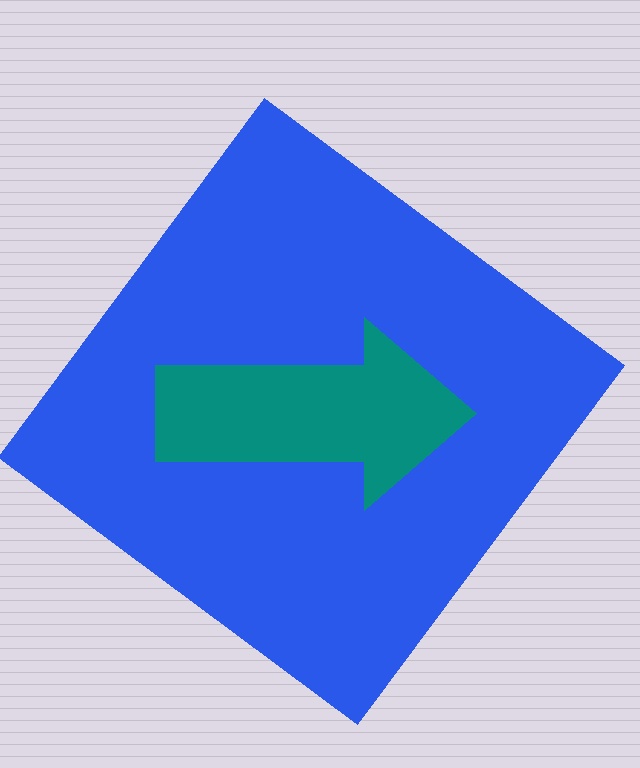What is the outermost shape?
The blue diamond.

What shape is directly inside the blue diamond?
The teal arrow.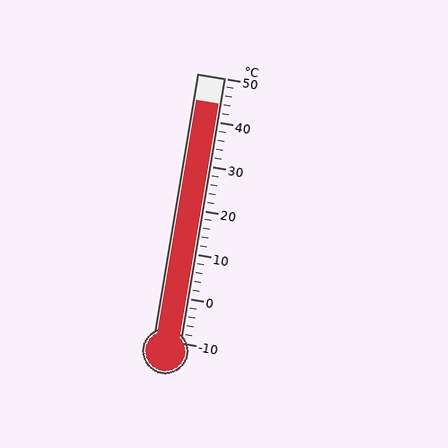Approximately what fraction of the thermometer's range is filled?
The thermometer is filled to approximately 90% of its range.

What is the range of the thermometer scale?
The thermometer scale ranges from -10°C to 50°C.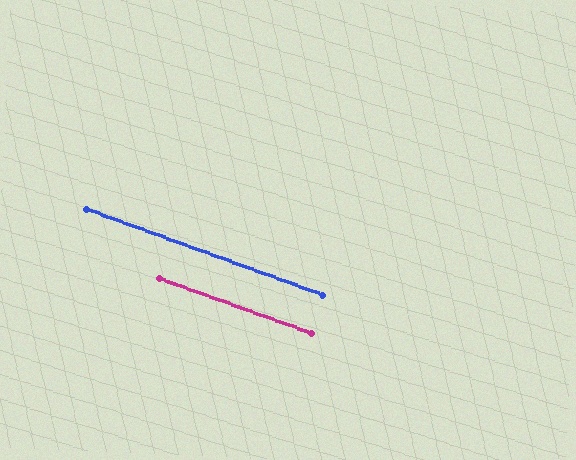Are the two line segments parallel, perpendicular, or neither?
Parallel — their directions differ by only 0.1°.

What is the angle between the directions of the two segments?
Approximately 0 degrees.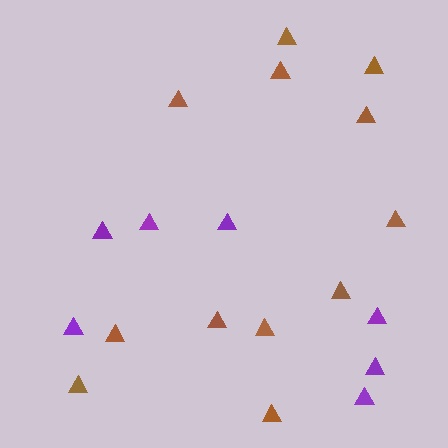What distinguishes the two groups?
There are 2 groups: one group of purple triangles (7) and one group of brown triangles (12).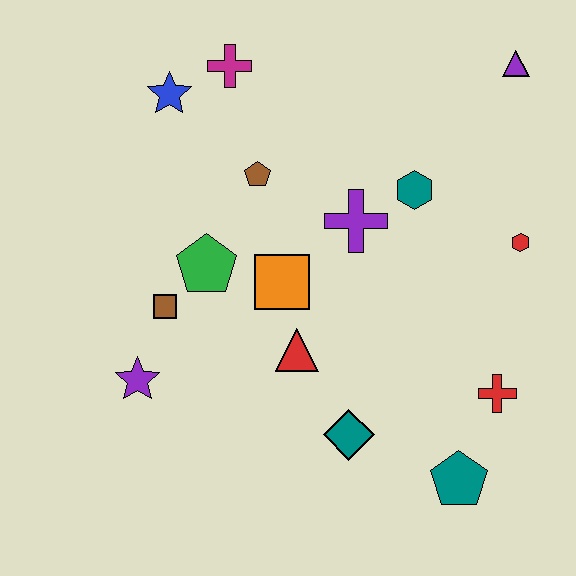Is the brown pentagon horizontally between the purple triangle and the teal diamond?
No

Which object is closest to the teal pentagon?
The red cross is closest to the teal pentagon.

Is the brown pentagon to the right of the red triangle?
No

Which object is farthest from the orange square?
The purple triangle is farthest from the orange square.